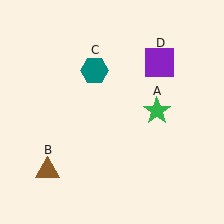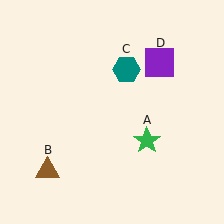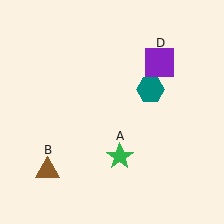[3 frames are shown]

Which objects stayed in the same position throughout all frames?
Brown triangle (object B) and purple square (object D) remained stationary.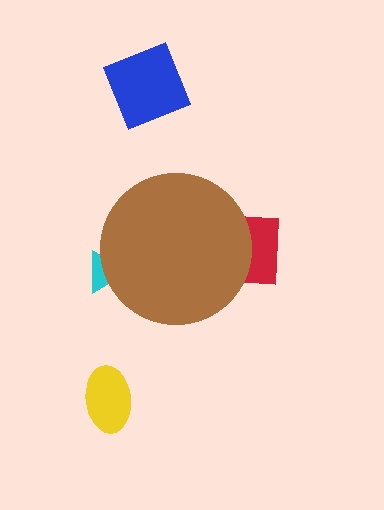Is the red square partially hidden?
Yes, the red square is partially hidden behind the brown circle.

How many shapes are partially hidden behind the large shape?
2 shapes are partially hidden.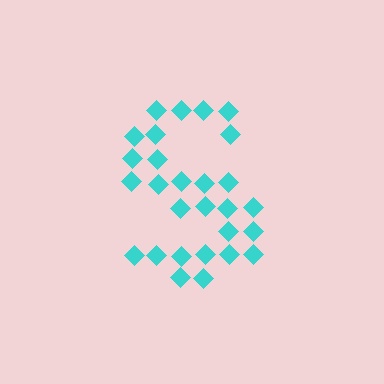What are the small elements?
The small elements are diamonds.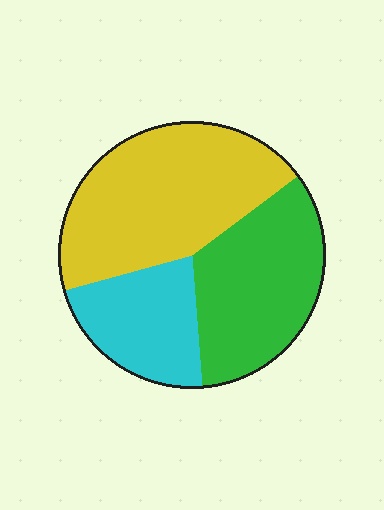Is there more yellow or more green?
Yellow.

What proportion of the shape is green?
Green covers 34% of the shape.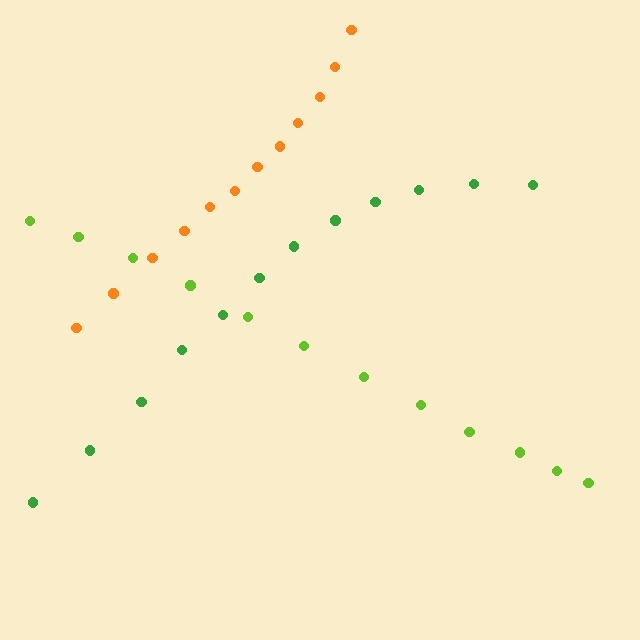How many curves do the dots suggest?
There are 3 distinct paths.